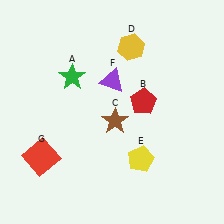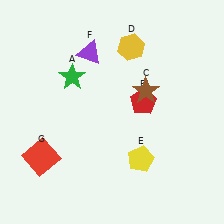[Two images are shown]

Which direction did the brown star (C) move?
The brown star (C) moved right.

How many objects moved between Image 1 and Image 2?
2 objects moved between the two images.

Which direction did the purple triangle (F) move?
The purple triangle (F) moved up.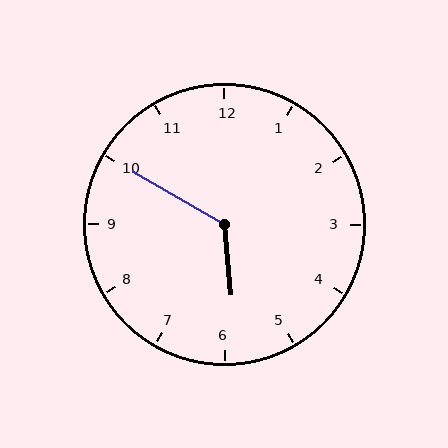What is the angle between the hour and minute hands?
Approximately 125 degrees.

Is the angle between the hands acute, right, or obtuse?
It is obtuse.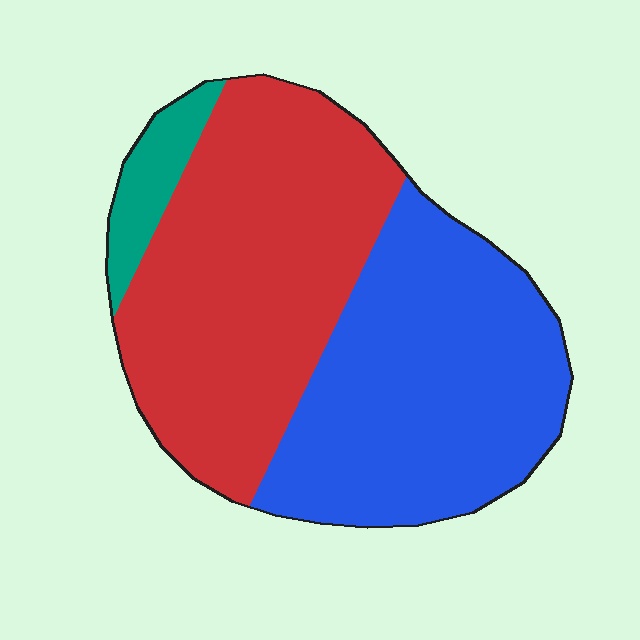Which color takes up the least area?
Teal, at roughly 5%.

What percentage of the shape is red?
Red takes up between a third and a half of the shape.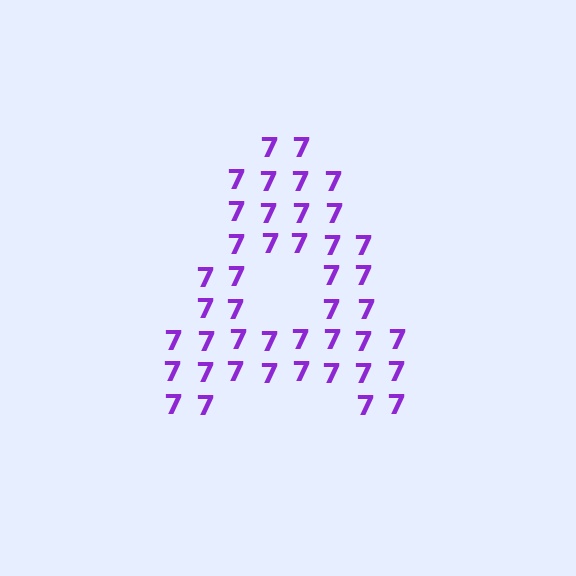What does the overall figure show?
The overall figure shows the letter A.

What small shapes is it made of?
It is made of small digit 7's.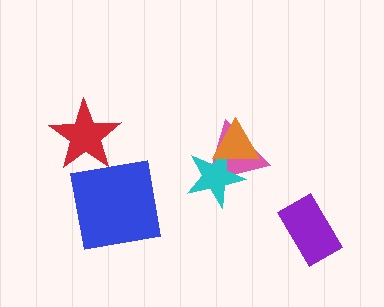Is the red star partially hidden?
No, no other shape covers it.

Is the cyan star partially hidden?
Yes, it is partially covered by another shape.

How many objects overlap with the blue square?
0 objects overlap with the blue square.